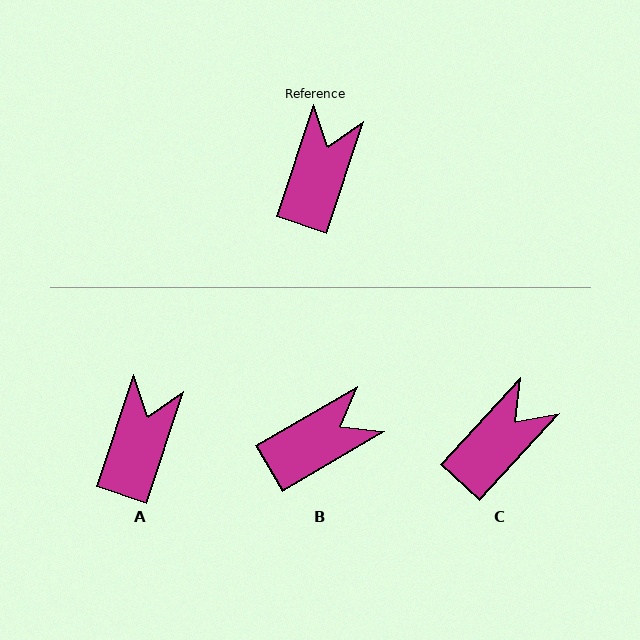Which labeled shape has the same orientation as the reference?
A.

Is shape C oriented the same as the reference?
No, it is off by about 24 degrees.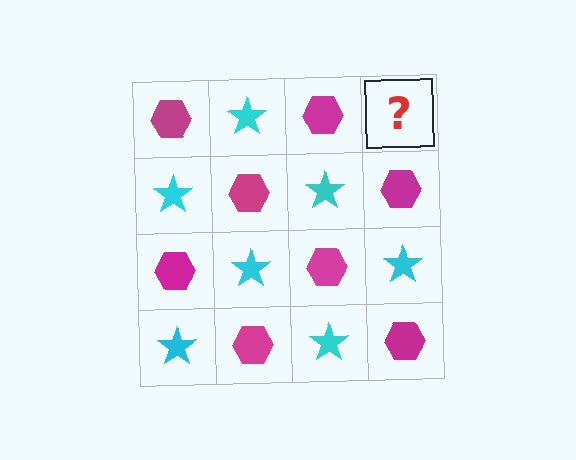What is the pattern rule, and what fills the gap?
The rule is that it alternates magenta hexagon and cyan star in a checkerboard pattern. The gap should be filled with a cyan star.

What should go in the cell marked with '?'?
The missing cell should contain a cyan star.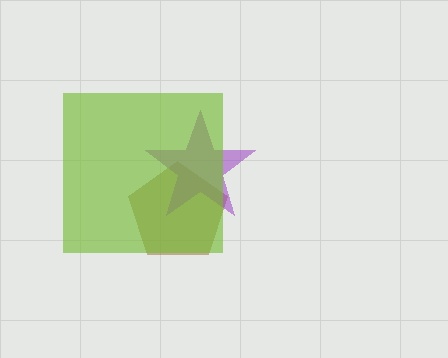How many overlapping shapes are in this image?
There are 3 overlapping shapes in the image.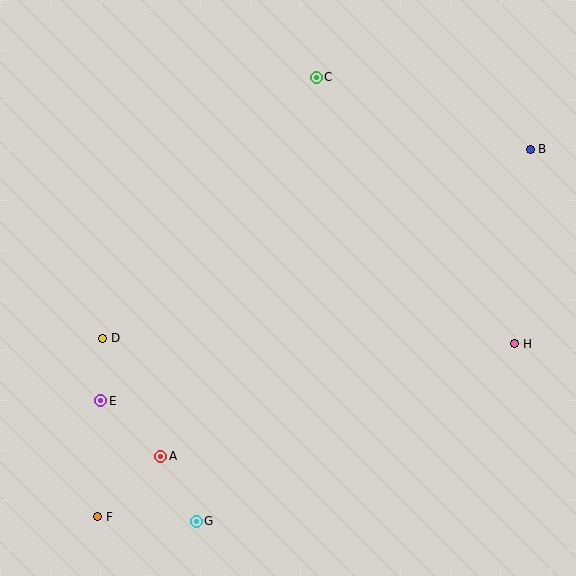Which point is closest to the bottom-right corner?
Point H is closest to the bottom-right corner.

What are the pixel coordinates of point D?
Point D is at (103, 339).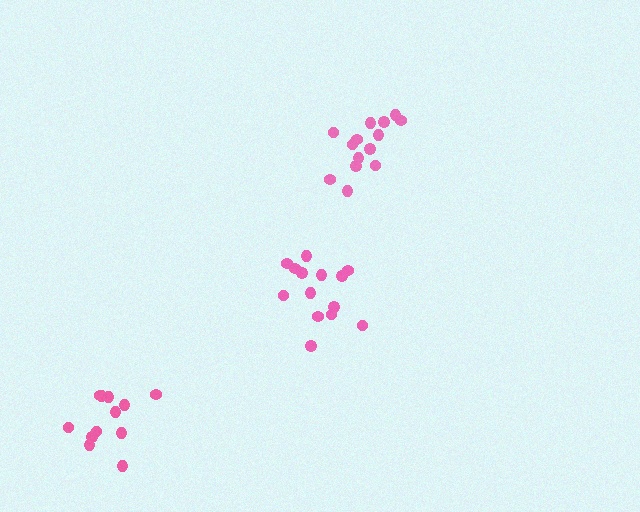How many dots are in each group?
Group 1: 14 dots, Group 2: 12 dots, Group 3: 14 dots (40 total).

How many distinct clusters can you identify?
There are 3 distinct clusters.